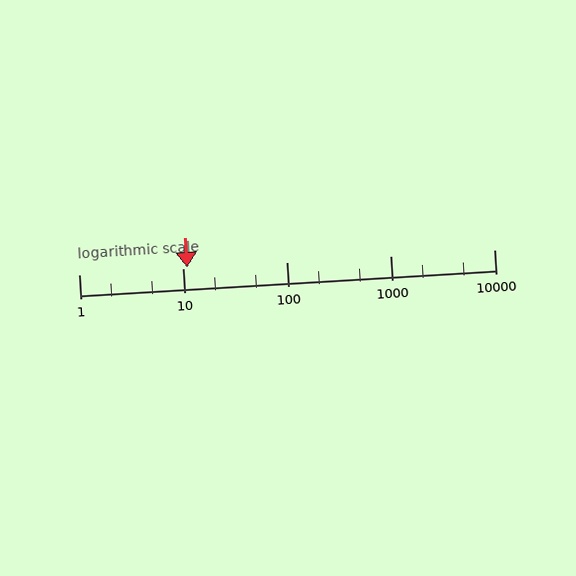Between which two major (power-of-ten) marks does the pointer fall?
The pointer is between 10 and 100.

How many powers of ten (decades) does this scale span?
The scale spans 4 decades, from 1 to 10000.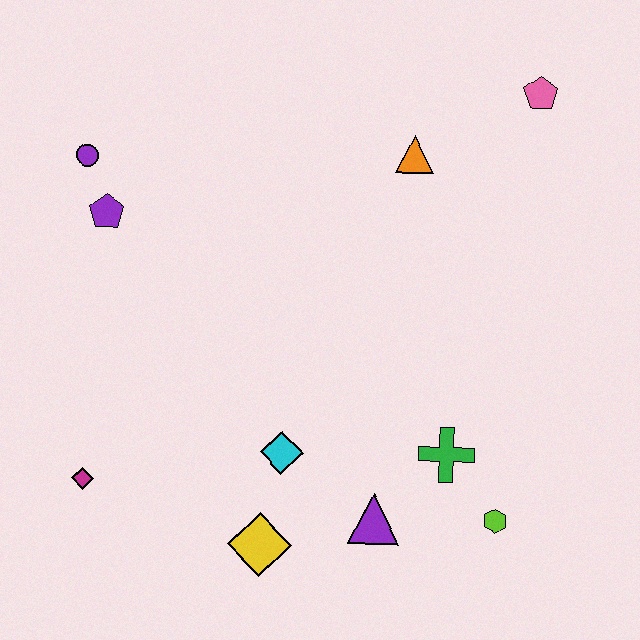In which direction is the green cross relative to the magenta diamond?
The green cross is to the right of the magenta diamond.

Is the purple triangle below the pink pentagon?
Yes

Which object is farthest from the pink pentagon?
The magenta diamond is farthest from the pink pentagon.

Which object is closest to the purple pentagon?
The purple circle is closest to the purple pentagon.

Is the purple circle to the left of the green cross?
Yes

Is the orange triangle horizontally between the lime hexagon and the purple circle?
Yes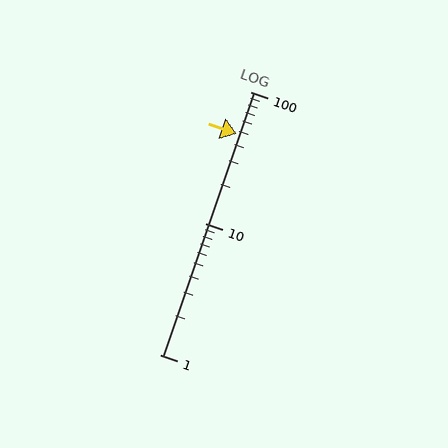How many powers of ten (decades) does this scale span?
The scale spans 2 decades, from 1 to 100.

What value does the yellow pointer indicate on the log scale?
The pointer indicates approximately 48.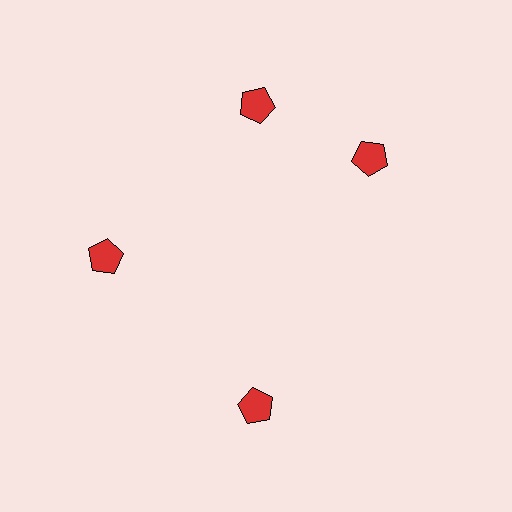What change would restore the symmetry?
The symmetry would be restored by rotating it back into even spacing with its neighbors so that all 4 pentagons sit at equal angles and equal distance from the center.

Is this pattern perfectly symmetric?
No. The 4 red pentagons are arranged in a ring, but one element near the 3 o'clock position is rotated out of alignment along the ring, breaking the 4-fold rotational symmetry.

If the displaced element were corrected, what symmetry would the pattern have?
It would have 4-fold rotational symmetry — the pattern would map onto itself every 90 degrees.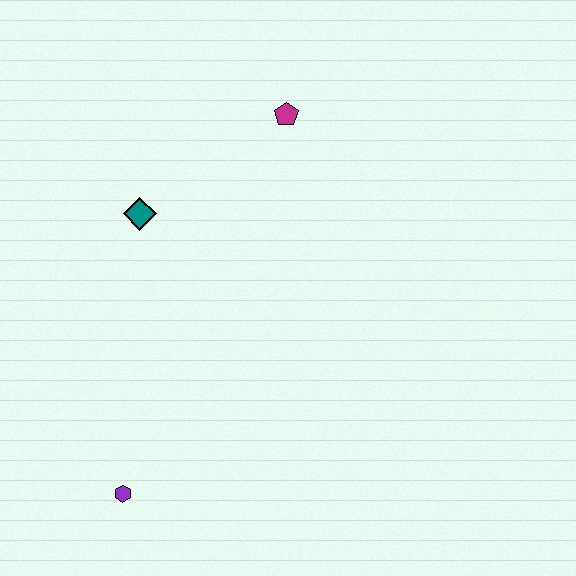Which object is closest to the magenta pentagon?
The teal diamond is closest to the magenta pentagon.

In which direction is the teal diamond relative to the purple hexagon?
The teal diamond is above the purple hexagon.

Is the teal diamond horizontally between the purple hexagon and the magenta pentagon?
Yes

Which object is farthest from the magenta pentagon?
The purple hexagon is farthest from the magenta pentagon.